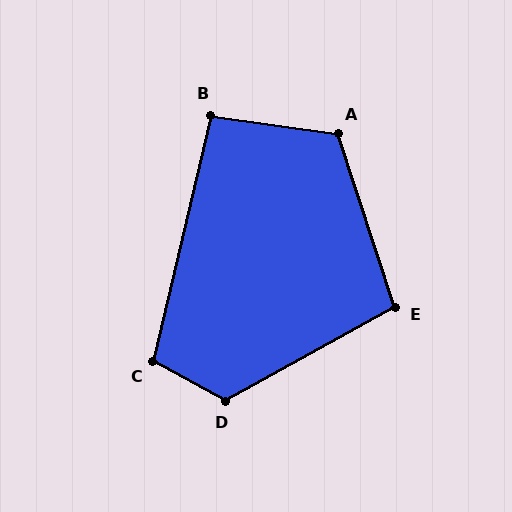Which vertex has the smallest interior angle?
B, at approximately 95 degrees.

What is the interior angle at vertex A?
Approximately 116 degrees (obtuse).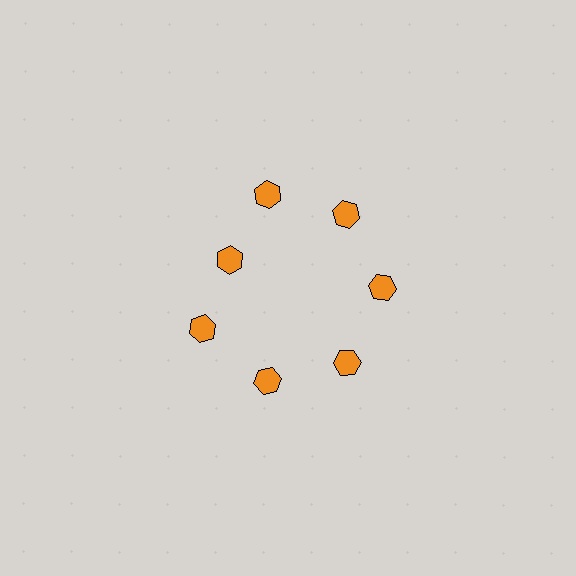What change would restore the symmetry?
The symmetry would be restored by moving it outward, back onto the ring so that all 7 hexagons sit at equal angles and equal distance from the center.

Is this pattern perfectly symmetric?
No. The 7 orange hexagons are arranged in a ring, but one element near the 10 o'clock position is pulled inward toward the center, breaking the 7-fold rotational symmetry.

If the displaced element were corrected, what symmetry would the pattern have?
It would have 7-fold rotational symmetry — the pattern would map onto itself every 51 degrees.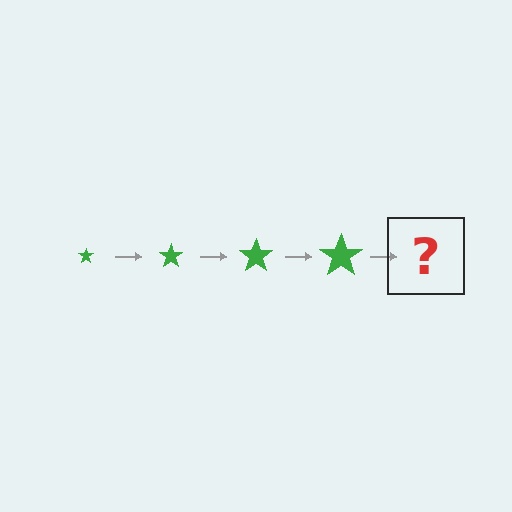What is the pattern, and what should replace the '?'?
The pattern is that the star gets progressively larger each step. The '?' should be a green star, larger than the previous one.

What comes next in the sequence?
The next element should be a green star, larger than the previous one.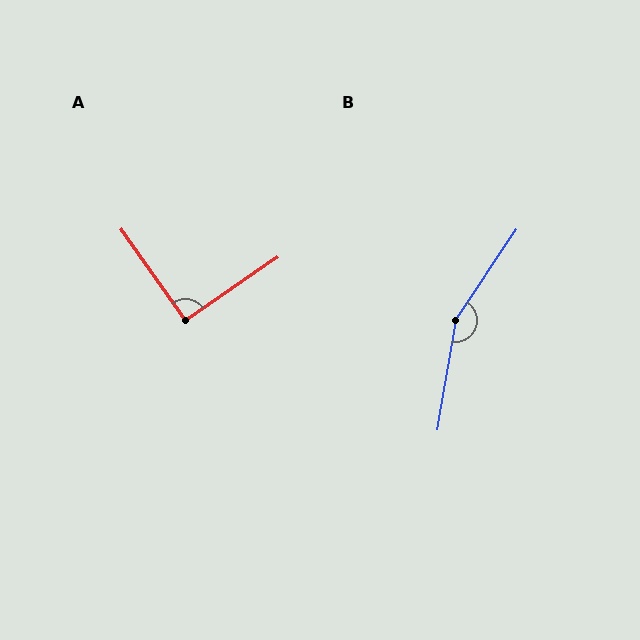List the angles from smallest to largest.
A (90°), B (156°).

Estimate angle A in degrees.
Approximately 90 degrees.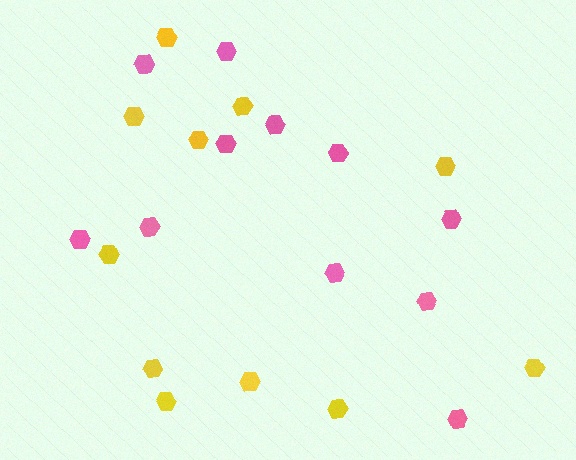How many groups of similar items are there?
There are 2 groups: one group of pink hexagons (11) and one group of yellow hexagons (11).